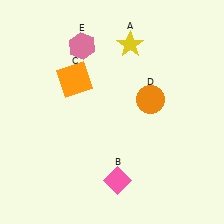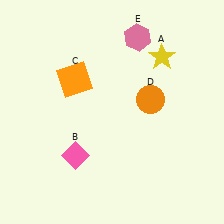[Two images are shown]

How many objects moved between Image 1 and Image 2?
3 objects moved between the two images.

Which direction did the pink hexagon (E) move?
The pink hexagon (E) moved right.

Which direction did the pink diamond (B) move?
The pink diamond (B) moved left.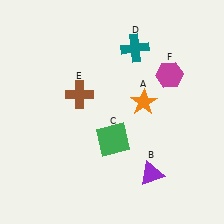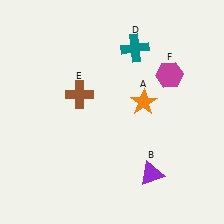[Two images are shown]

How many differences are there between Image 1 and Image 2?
There is 1 difference between the two images.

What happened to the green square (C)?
The green square (C) was removed in Image 2. It was in the bottom-right area of Image 1.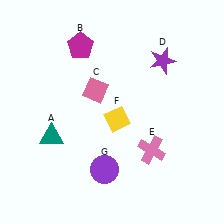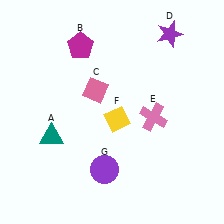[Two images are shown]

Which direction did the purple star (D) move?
The purple star (D) moved up.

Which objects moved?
The objects that moved are: the purple star (D), the pink cross (E).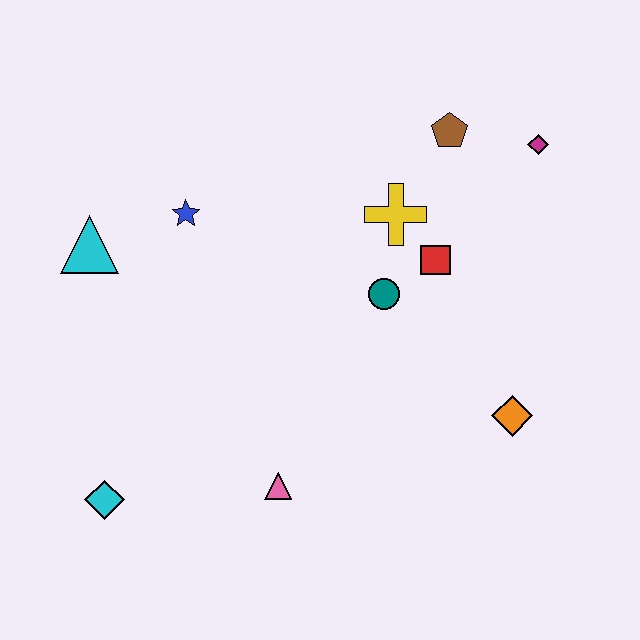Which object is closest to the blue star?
The cyan triangle is closest to the blue star.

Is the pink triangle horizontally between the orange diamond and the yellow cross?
No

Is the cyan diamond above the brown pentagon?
No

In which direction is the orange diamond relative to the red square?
The orange diamond is below the red square.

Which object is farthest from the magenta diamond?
The cyan diamond is farthest from the magenta diamond.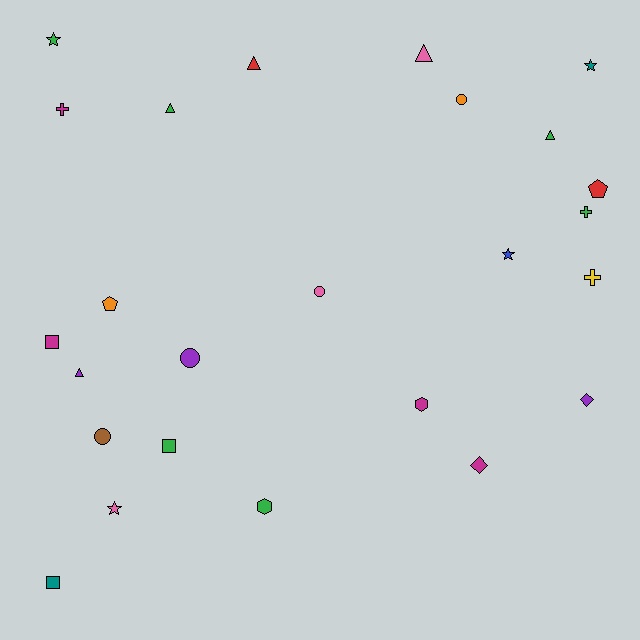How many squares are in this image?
There are 3 squares.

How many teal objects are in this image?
There are 2 teal objects.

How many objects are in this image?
There are 25 objects.